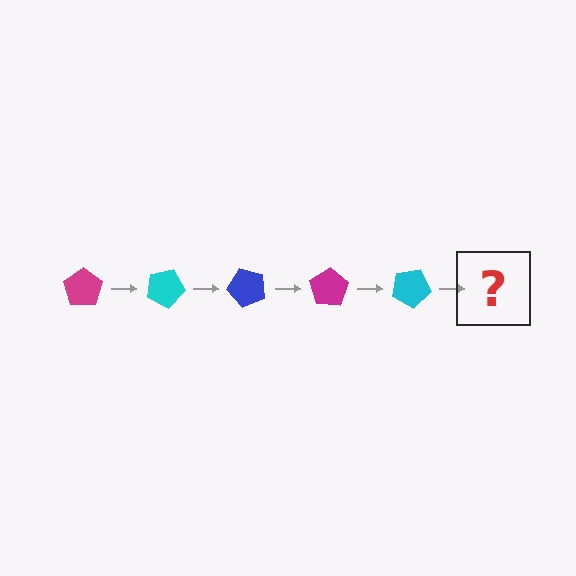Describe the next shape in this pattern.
It should be a blue pentagon, rotated 125 degrees from the start.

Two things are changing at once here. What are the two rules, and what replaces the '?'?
The two rules are that it rotates 25 degrees each step and the color cycles through magenta, cyan, and blue. The '?' should be a blue pentagon, rotated 125 degrees from the start.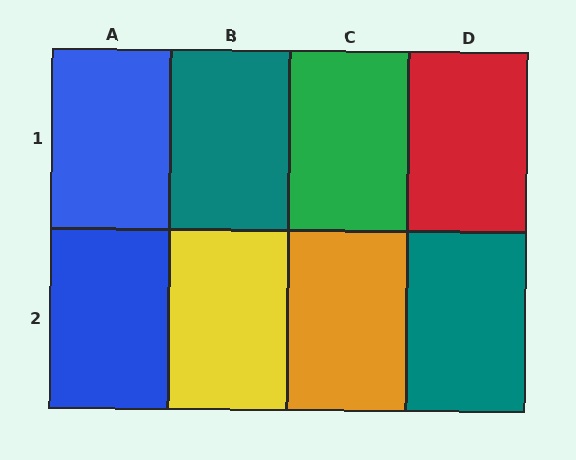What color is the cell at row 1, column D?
Red.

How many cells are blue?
2 cells are blue.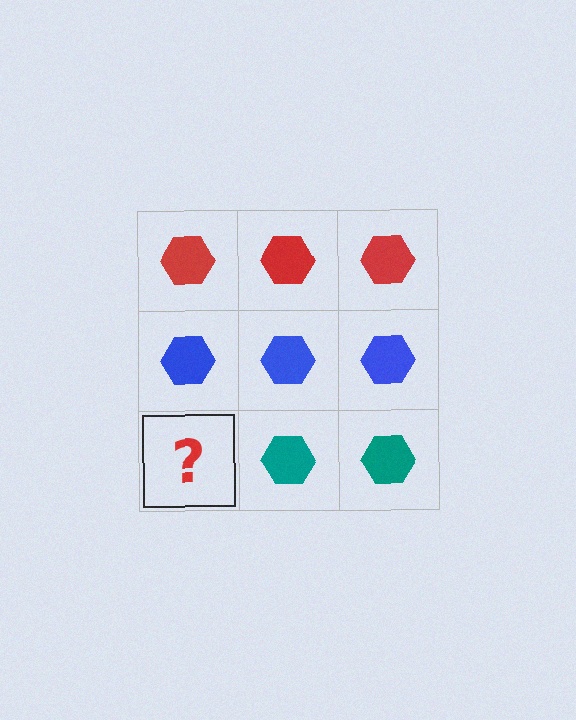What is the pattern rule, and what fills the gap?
The rule is that each row has a consistent color. The gap should be filled with a teal hexagon.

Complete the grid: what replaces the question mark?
The question mark should be replaced with a teal hexagon.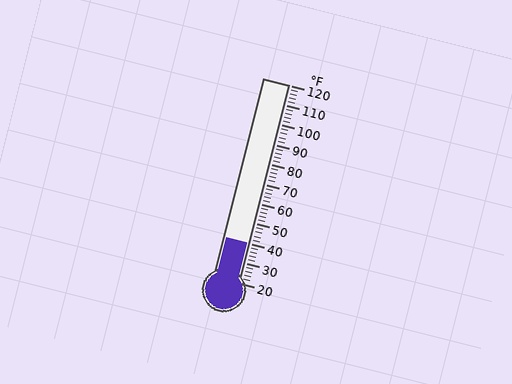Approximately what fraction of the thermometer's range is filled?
The thermometer is filled to approximately 20% of its range.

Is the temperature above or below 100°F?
The temperature is below 100°F.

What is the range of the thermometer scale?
The thermometer scale ranges from 20°F to 120°F.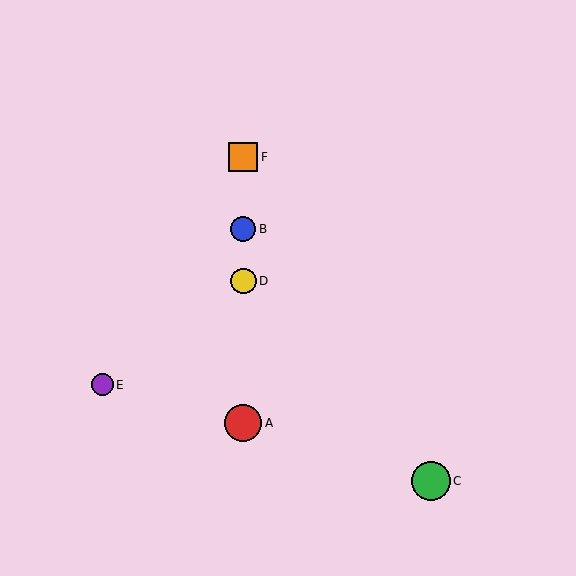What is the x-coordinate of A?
Object A is at x≈243.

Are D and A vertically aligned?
Yes, both are at x≈243.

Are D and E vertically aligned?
No, D is at x≈243 and E is at x≈102.